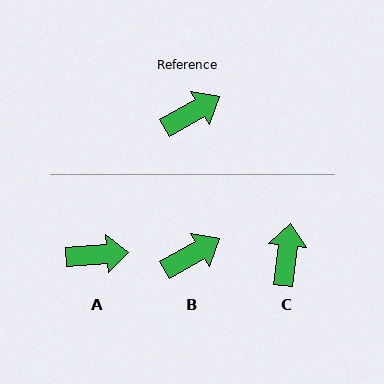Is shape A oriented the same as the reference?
No, it is off by about 26 degrees.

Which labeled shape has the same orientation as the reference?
B.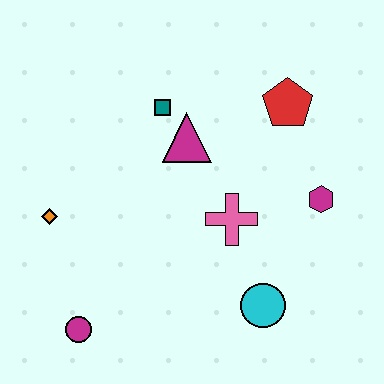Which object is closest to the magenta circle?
The orange diamond is closest to the magenta circle.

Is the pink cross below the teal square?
Yes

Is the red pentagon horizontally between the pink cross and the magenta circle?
No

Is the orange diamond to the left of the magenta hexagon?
Yes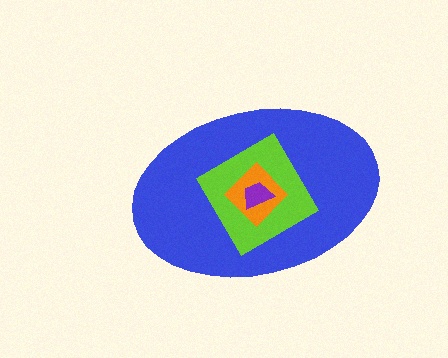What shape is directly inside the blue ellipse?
The lime diamond.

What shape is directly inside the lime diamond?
The orange diamond.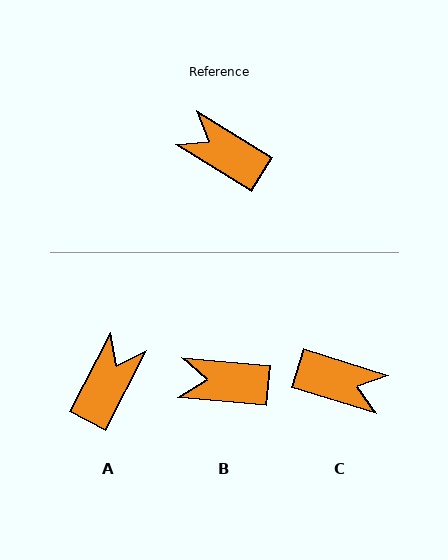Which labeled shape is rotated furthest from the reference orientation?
C, about 166 degrees away.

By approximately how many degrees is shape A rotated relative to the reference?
Approximately 86 degrees clockwise.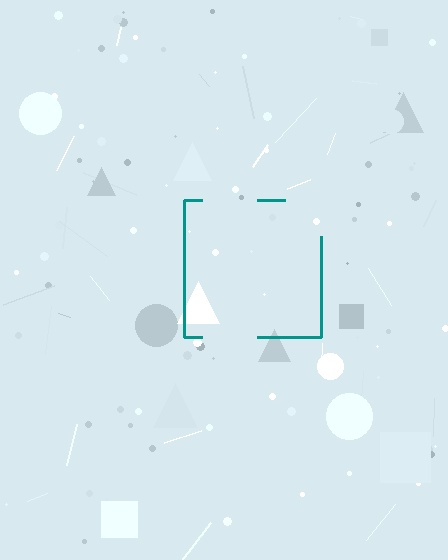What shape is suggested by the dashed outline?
The dashed outline suggests a square.